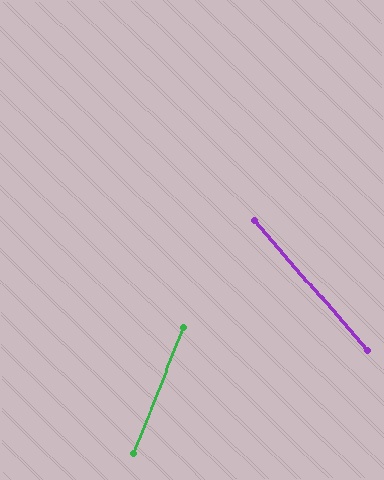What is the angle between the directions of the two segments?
Approximately 63 degrees.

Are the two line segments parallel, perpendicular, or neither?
Neither parallel nor perpendicular — they differ by about 63°.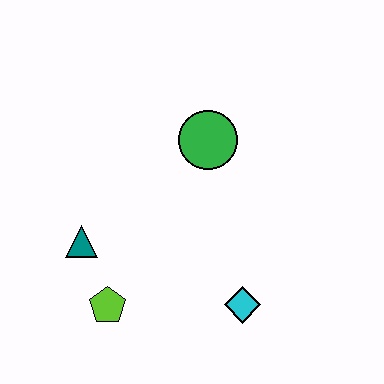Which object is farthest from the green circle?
The lime pentagon is farthest from the green circle.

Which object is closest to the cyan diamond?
The lime pentagon is closest to the cyan diamond.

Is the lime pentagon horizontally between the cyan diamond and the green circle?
No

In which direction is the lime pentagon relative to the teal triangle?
The lime pentagon is below the teal triangle.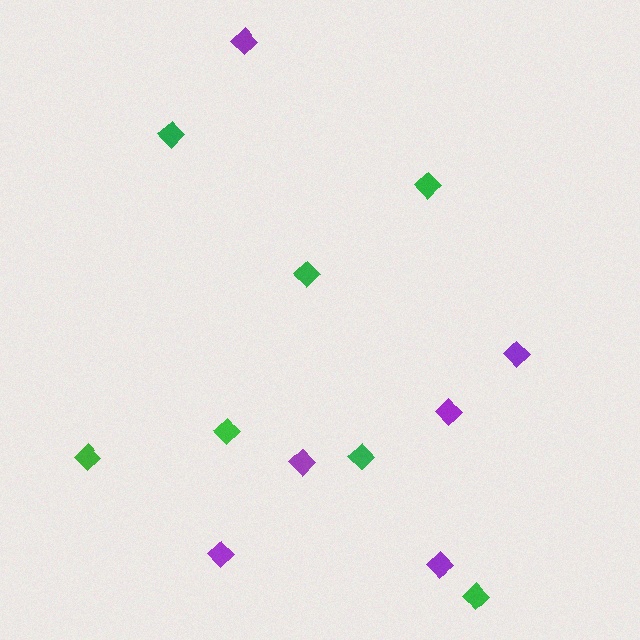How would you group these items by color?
There are 2 groups: one group of green diamonds (7) and one group of purple diamonds (6).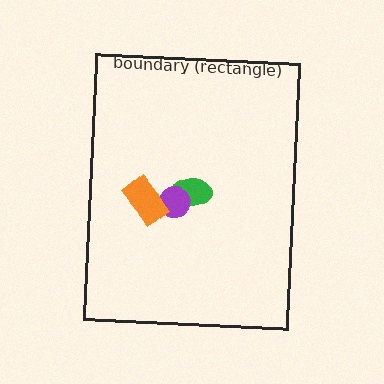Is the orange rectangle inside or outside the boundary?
Inside.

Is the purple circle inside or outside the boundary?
Inside.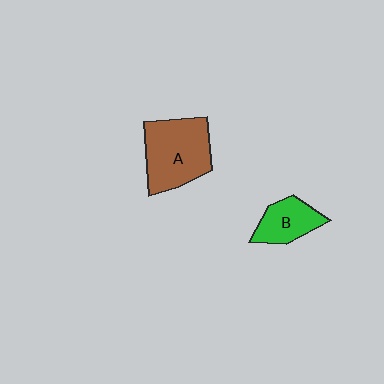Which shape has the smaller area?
Shape B (green).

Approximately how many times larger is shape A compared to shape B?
Approximately 1.8 times.